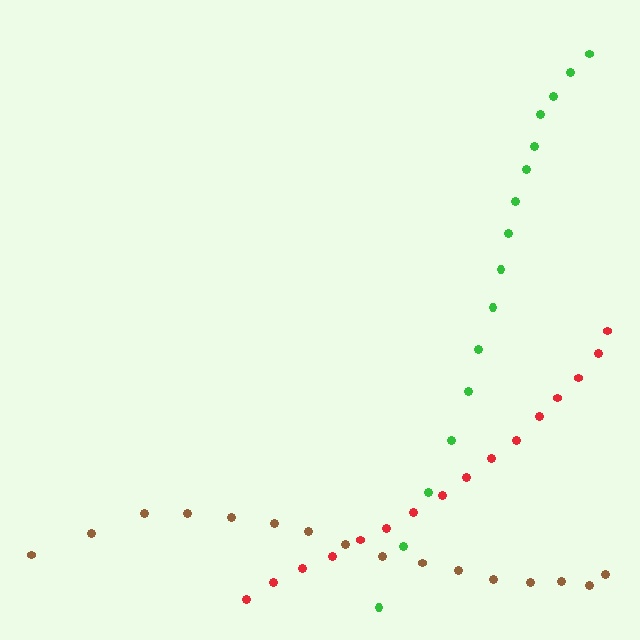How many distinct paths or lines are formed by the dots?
There are 3 distinct paths.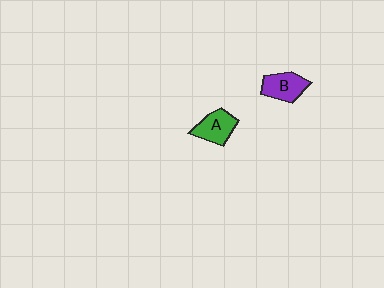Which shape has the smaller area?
Shape B (purple).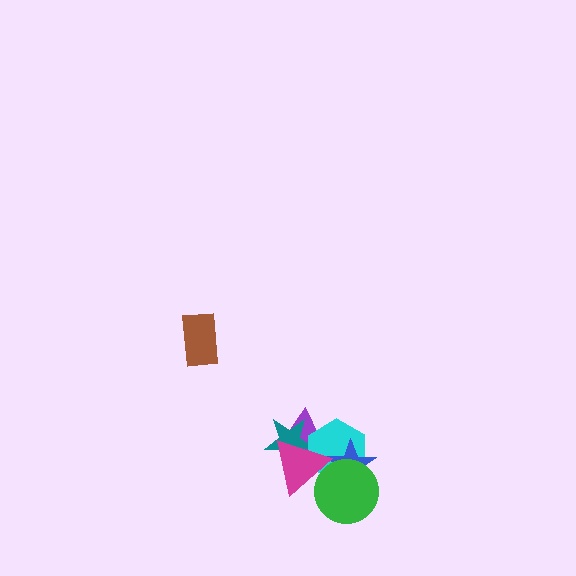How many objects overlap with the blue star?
3 objects overlap with the blue star.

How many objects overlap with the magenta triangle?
5 objects overlap with the magenta triangle.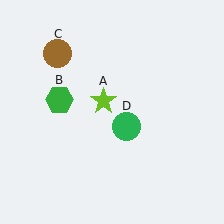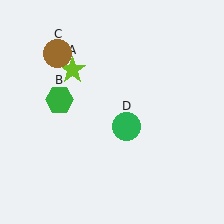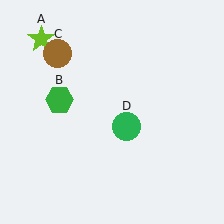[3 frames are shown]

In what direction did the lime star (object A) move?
The lime star (object A) moved up and to the left.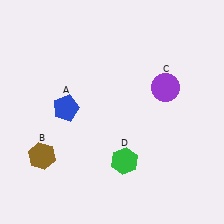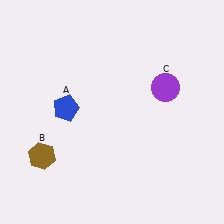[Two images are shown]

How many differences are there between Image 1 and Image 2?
There is 1 difference between the two images.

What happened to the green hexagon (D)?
The green hexagon (D) was removed in Image 2. It was in the bottom-right area of Image 1.